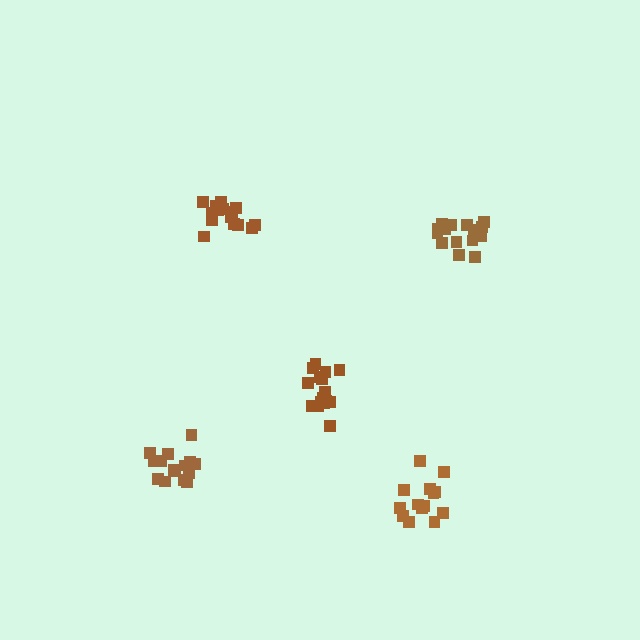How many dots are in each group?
Group 1: 15 dots, Group 2: 16 dots, Group 3: 16 dots, Group 4: 14 dots, Group 5: 15 dots (76 total).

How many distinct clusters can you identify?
There are 5 distinct clusters.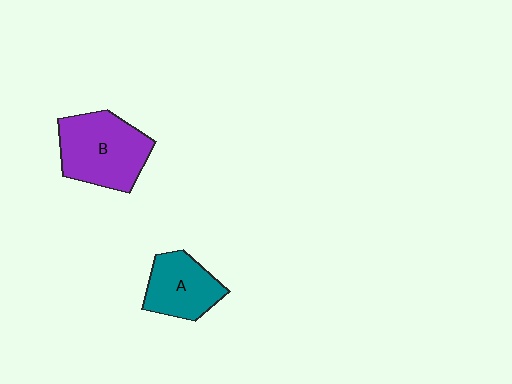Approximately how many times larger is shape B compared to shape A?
Approximately 1.4 times.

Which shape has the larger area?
Shape B (purple).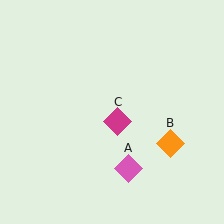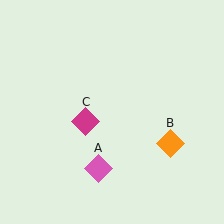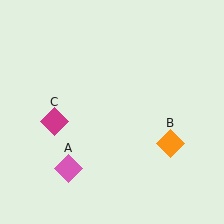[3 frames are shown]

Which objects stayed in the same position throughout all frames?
Orange diamond (object B) remained stationary.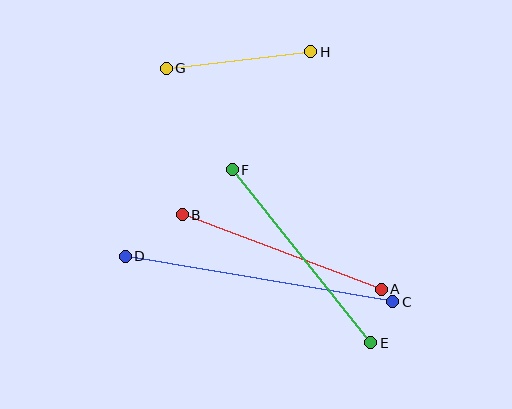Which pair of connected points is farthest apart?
Points C and D are farthest apart.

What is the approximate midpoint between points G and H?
The midpoint is at approximately (239, 60) pixels.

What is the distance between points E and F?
The distance is approximately 222 pixels.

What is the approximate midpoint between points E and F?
The midpoint is at approximately (301, 256) pixels.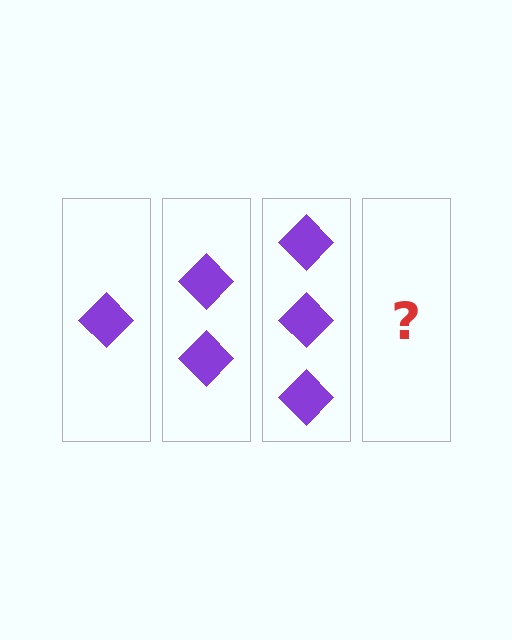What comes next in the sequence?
The next element should be 4 diamonds.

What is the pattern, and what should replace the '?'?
The pattern is that each step adds one more diamond. The '?' should be 4 diamonds.